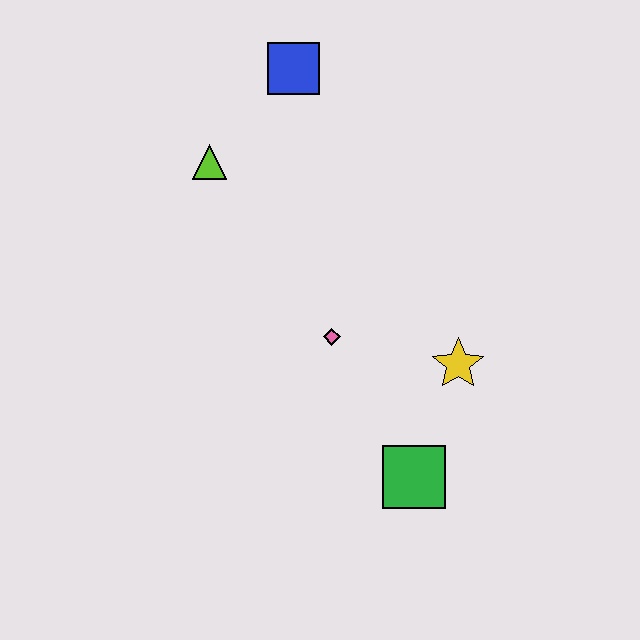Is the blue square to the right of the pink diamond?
No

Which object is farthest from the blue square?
The green square is farthest from the blue square.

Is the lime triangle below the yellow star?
No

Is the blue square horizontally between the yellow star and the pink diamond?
No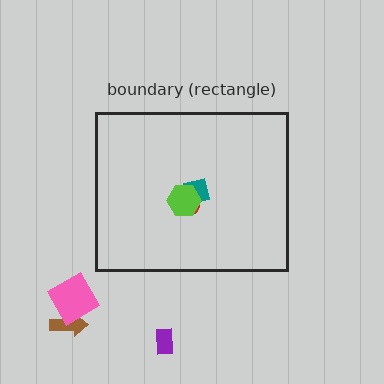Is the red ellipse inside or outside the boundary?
Inside.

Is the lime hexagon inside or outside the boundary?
Inside.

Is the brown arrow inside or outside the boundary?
Outside.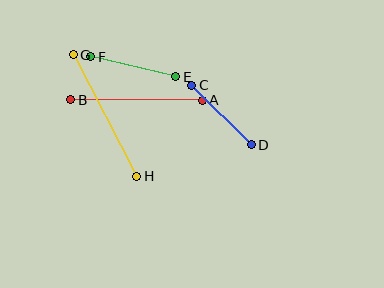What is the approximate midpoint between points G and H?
The midpoint is at approximately (105, 115) pixels.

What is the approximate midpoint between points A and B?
The midpoint is at approximately (137, 100) pixels.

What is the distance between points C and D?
The distance is approximately 84 pixels.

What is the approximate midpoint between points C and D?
The midpoint is at approximately (222, 115) pixels.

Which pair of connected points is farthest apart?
Points G and H are farthest apart.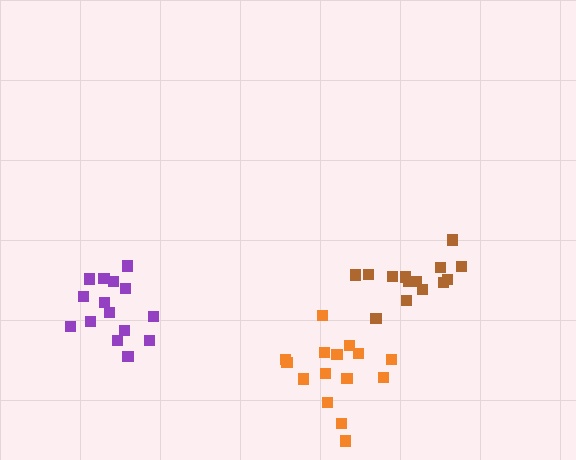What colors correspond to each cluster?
The clusters are colored: brown, purple, orange.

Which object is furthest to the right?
The brown cluster is rightmost.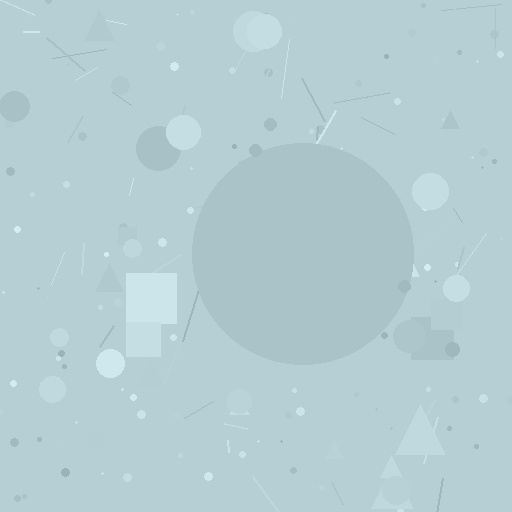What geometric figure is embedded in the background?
A circle is embedded in the background.